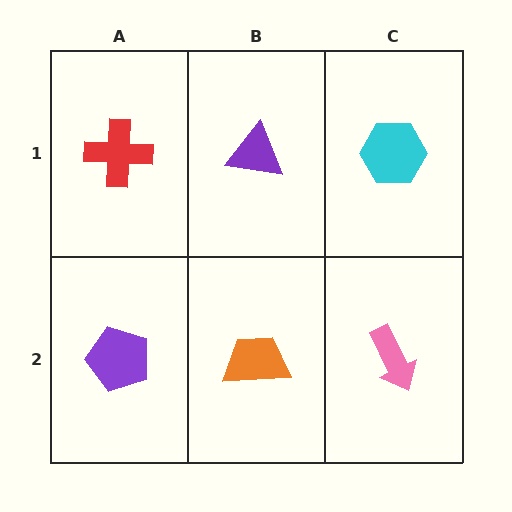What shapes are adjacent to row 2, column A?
A red cross (row 1, column A), an orange trapezoid (row 2, column B).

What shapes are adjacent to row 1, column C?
A pink arrow (row 2, column C), a purple triangle (row 1, column B).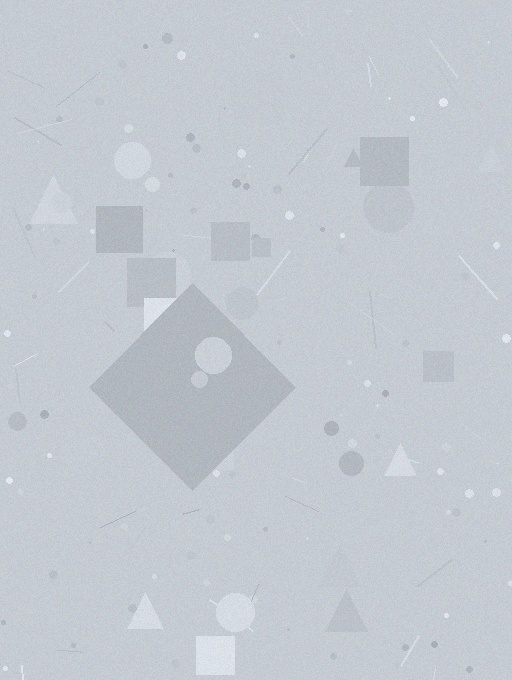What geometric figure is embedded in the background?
A diamond is embedded in the background.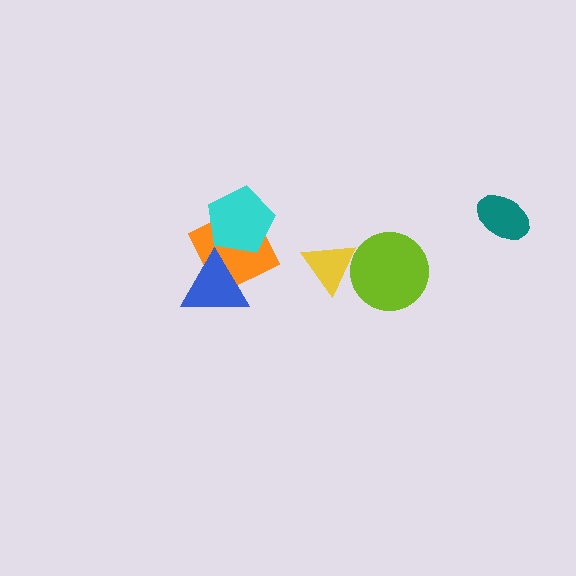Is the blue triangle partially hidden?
No, no other shape covers it.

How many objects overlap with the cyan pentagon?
1 object overlaps with the cyan pentagon.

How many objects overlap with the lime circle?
1 object overlaps with the lime circle.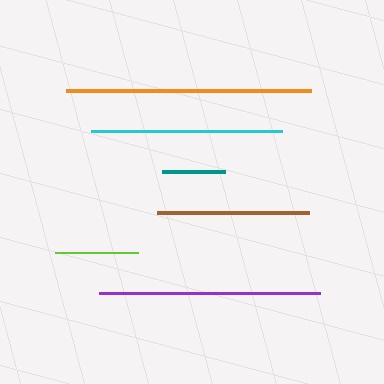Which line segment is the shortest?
The teal line is the shortest at approximately 63 pixels.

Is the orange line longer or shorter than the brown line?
The orange line is longer than the brown line.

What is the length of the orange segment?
The orange segment is approximately 245 pixels long.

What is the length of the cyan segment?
The cyan segment is approximately 190 pixels long.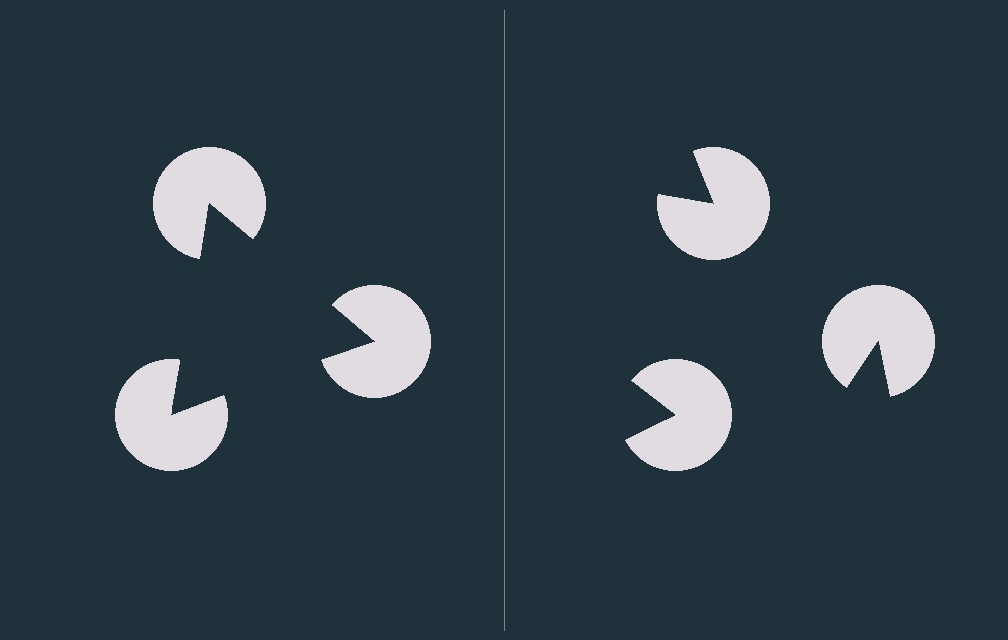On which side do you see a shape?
An illusory triangle appears on the left side. On the right side the wedge cuts are rotated, so no coherent shape forms.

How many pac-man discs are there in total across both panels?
6 — 3 on each side.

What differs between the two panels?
The pac-man discs are positioned identically on both sides; only the wedge orientations differ. On the left they align to a triangle; on the right they are misaligned.